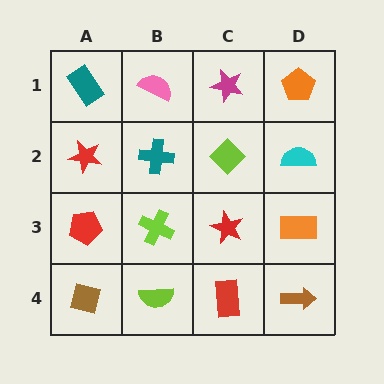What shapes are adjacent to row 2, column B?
A pink semicircle (row 1, column B), a lime cross (row 3, column B), a red star (row 2, column A), a lime diamond (row 2, column C).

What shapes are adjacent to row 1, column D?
A cyan semicircle (row 2, column D), a magenta star (row 1, column C).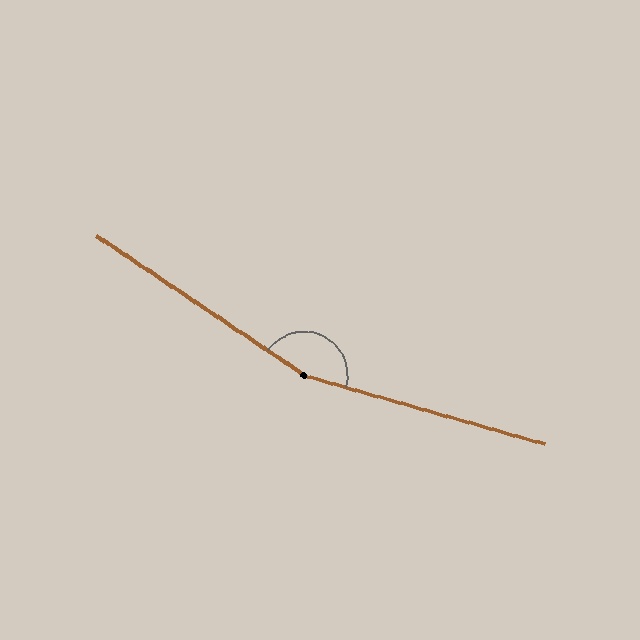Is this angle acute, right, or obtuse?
It is obtuse.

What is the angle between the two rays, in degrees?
Approximately 162 degrees.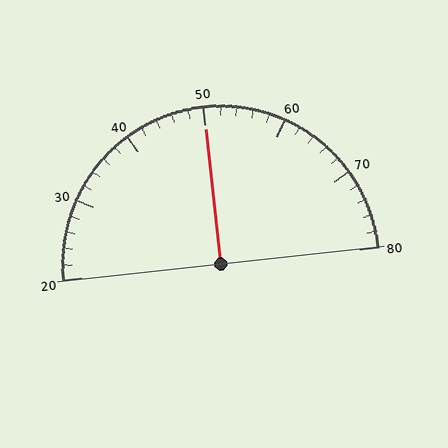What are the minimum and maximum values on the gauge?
The gauge ranges from 20 to 80.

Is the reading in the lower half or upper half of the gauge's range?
The reading is in the upper half of the range (20 to 80).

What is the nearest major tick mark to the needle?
The nearest major tick mark is 50.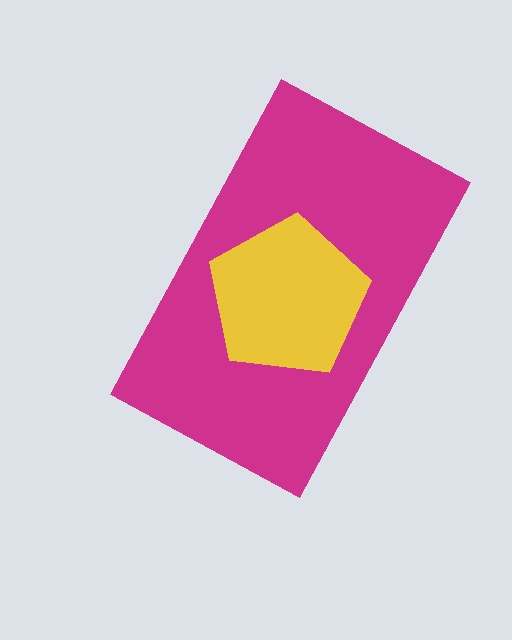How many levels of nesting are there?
2.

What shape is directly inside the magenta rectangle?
The yellow pentagon.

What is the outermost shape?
The magenta rectangle.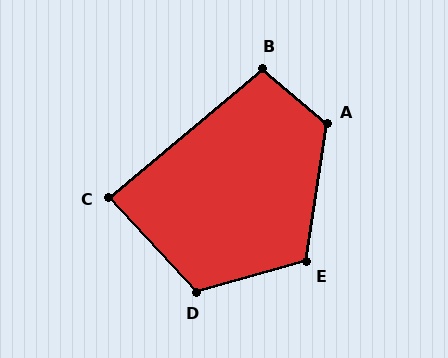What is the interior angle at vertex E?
Approximately 114 degrees (obtuse).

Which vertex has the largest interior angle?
A, at approximately 122 degrees.